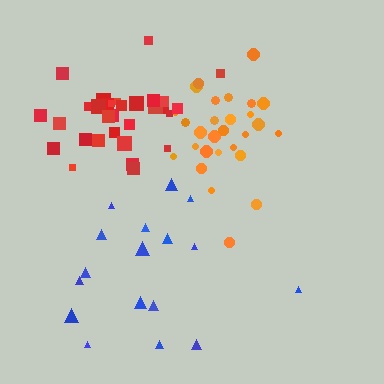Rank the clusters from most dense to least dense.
red, orange, blue.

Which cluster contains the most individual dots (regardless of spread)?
Red (31).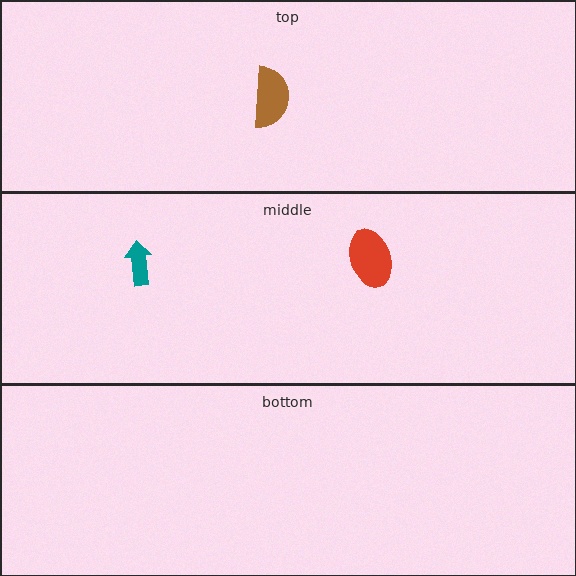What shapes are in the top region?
The brown semicircle.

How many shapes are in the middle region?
2.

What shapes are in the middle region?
The red ellipse, the teal arrow.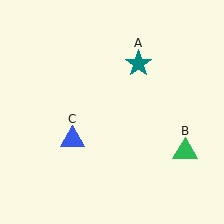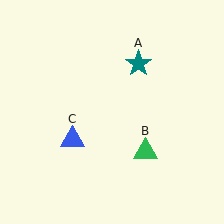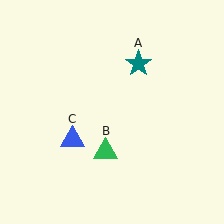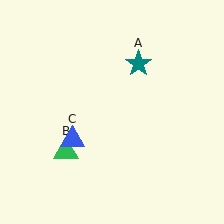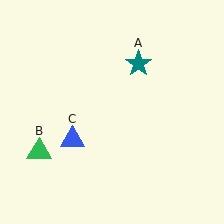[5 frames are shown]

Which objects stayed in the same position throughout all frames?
Teal star (object A) and blue triangle (object C) remained stationary.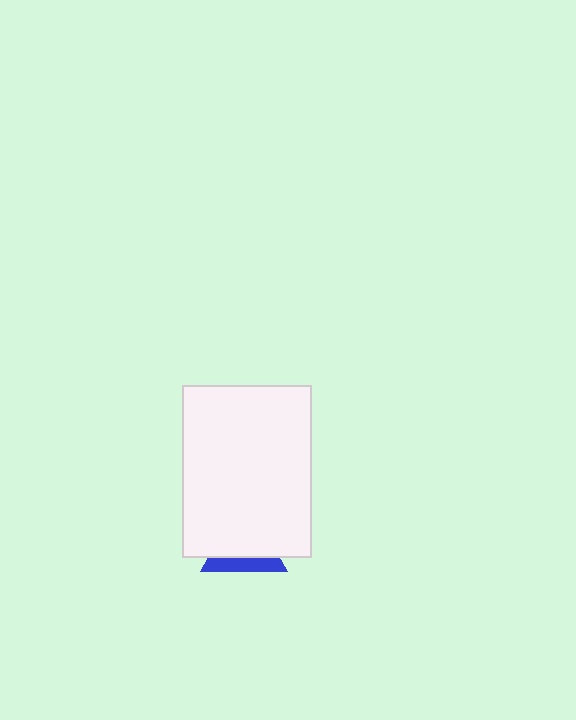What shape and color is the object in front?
The object in front is a white rectangle.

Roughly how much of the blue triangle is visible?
A small part of it is visible (roughly 33%).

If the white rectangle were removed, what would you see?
You would see the complete blue triangle.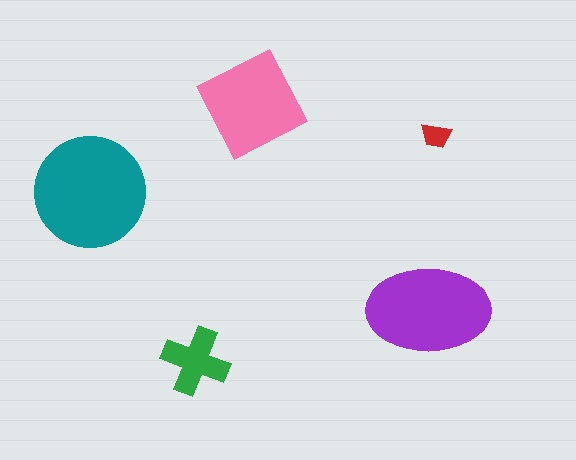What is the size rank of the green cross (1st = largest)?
4th.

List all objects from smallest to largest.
The red trapezoid, the green cross, the pink square, the purple ellipse, the teal circle.